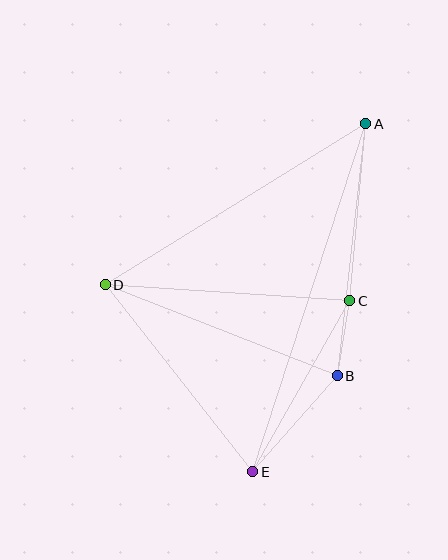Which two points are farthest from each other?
Points A and E are farthest from each other.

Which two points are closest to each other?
Points B and C are closest to each other.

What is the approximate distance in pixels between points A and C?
The distance between A and C is approximately 178 pixels.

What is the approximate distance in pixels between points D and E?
The distance between D and E is approximately 238 pixels.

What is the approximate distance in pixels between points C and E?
The distance between C and E is approximately 197 pixels.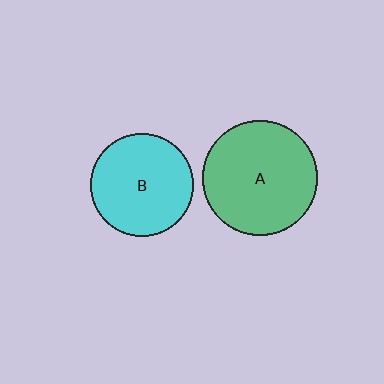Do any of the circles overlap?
No, none of the circles overlap.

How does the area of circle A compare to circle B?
Approximately 1.3 times.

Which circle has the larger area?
Circle A (green).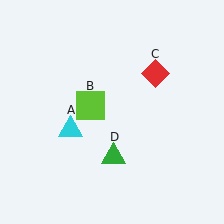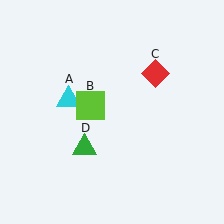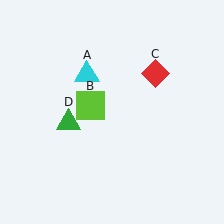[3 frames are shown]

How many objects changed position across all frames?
2 objects changed position: cyan triangle (object A), green triangle (object D).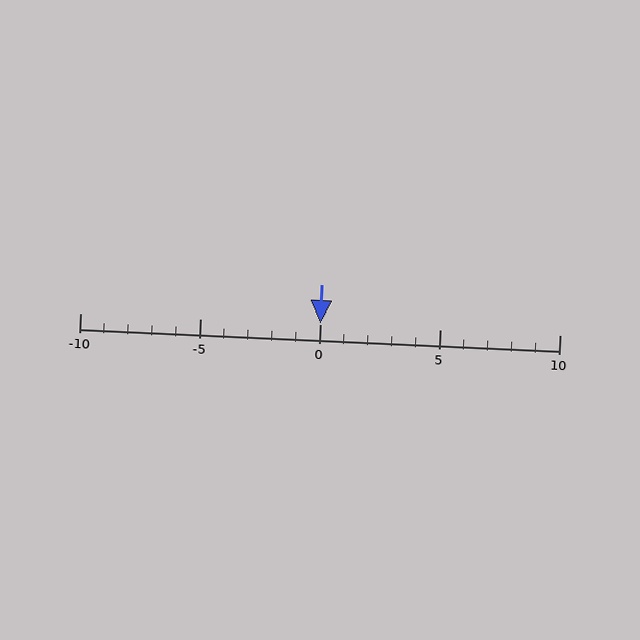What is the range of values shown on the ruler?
The ruler shows values from -10 to 10.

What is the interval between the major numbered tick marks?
The major tick marks are spaced 5 units apart.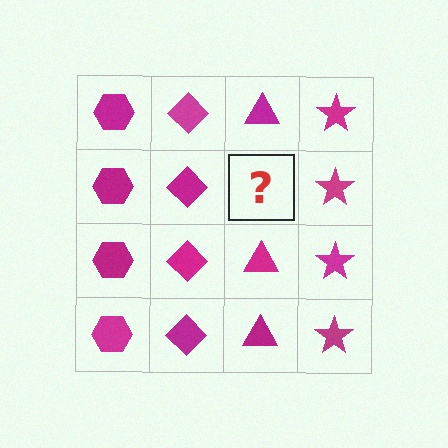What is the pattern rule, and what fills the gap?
The rule is that each column has a consistent shape. The gap should be filled with a magenta triangle.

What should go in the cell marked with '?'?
The missing cell should contain a magenta triangle.